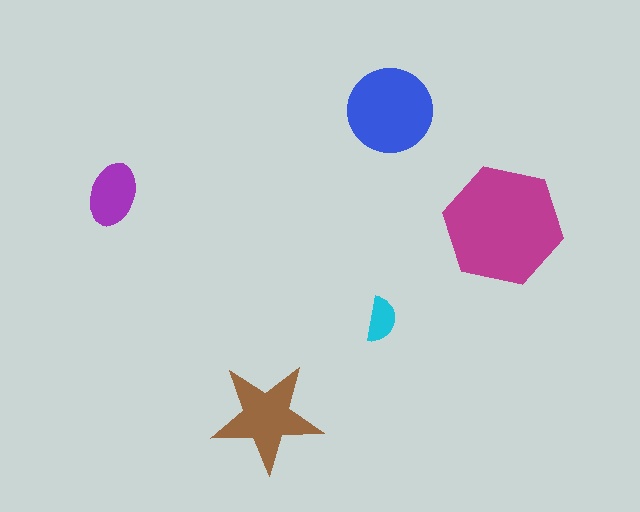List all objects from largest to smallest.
The magenta hexagon, the blue circle, the brown star, the purple ellipse, the cyan semicircle.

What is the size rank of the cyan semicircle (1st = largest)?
5th.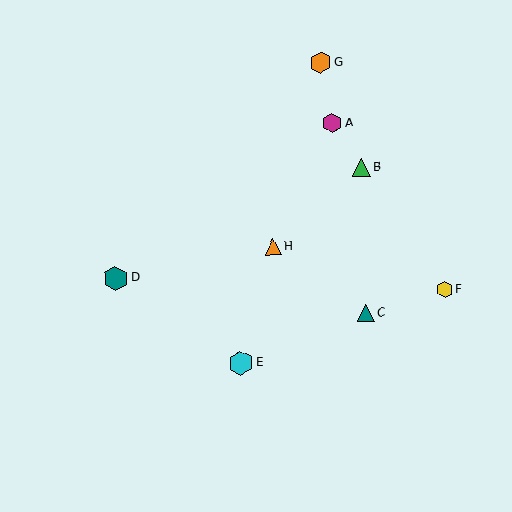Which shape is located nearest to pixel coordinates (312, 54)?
The orange hexagon (labeled G) at (321, 63) is nearest to that location.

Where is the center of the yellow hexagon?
The center of the yellow hexagon is at (445, 289).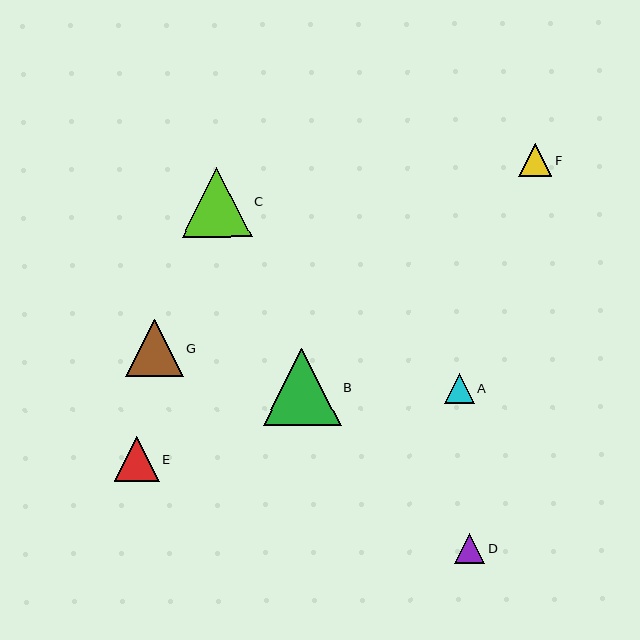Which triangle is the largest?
Triangle B is the largest with a size of approximately 78 pixels.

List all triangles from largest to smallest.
From largest to smallest: B, C, G, E, F, D, A.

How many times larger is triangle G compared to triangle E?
Triangle G is approximately 1.3 times the size of triangle E.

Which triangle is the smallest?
Triangle A is the smallest with a size of approximately 30 pixels.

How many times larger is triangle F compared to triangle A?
Triangle F is approximately 1.1 times the size of triangle A.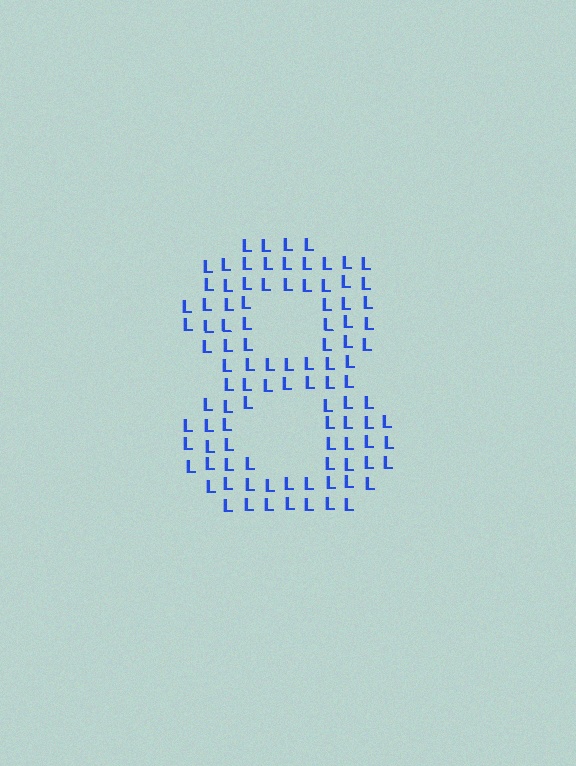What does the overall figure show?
The overall figure shows the digit 8.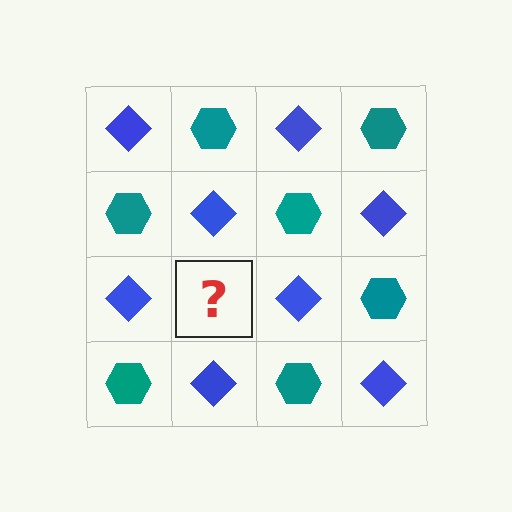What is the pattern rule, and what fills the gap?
The rule is that it alternates blue diamond and teal hexagon in a checkerboard pattern. The gap should be filled with a teal hexagon.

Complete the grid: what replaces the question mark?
The question mark should be replaced with a teal hexagon.